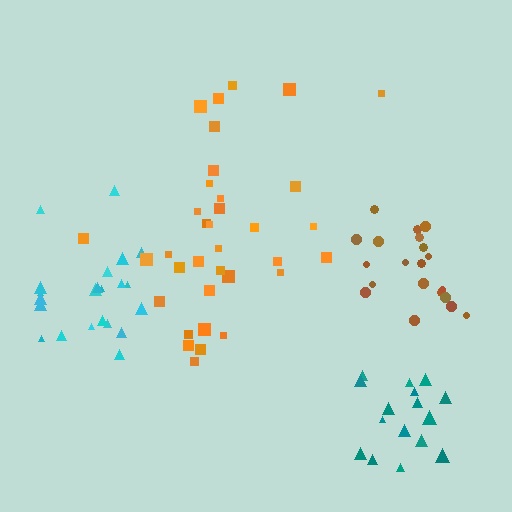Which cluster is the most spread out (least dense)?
Orange.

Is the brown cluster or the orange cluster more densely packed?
Brown.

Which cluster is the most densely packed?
Brown.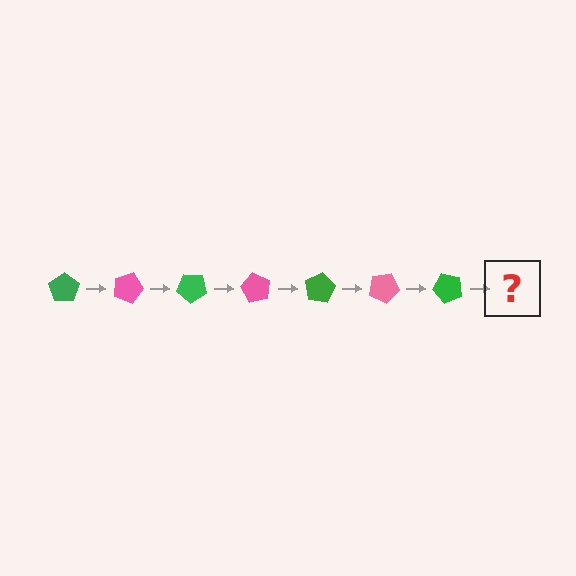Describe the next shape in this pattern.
It should be a pink pentagon, rotated 140 degrees from the start.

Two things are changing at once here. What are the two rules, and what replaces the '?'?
The two rules are that it rotates 20 degrees each step and the color cycles through green and pink. The '?' should be a pink pentagon, rotated 140 degrees from the start.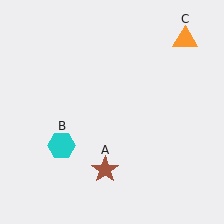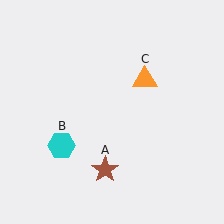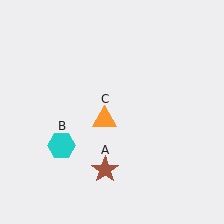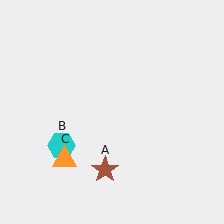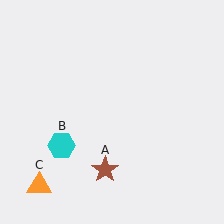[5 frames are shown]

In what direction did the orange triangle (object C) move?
The orange triangle (object C) moved down and to the left.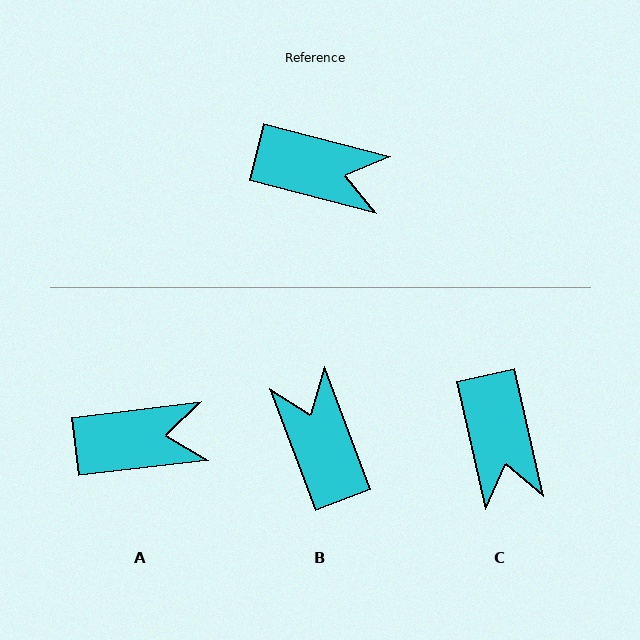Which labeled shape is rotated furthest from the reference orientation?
B, about 125 degrees away.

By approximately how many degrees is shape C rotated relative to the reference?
Approximately 63 degrees clockwise.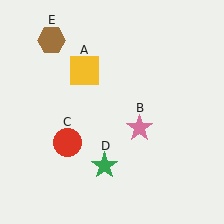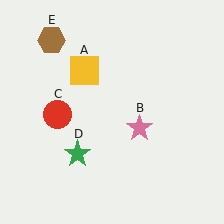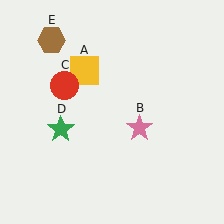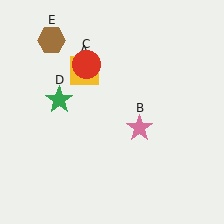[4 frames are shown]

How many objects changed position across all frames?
2 objects changed position: red circle (object C), green star (object D).